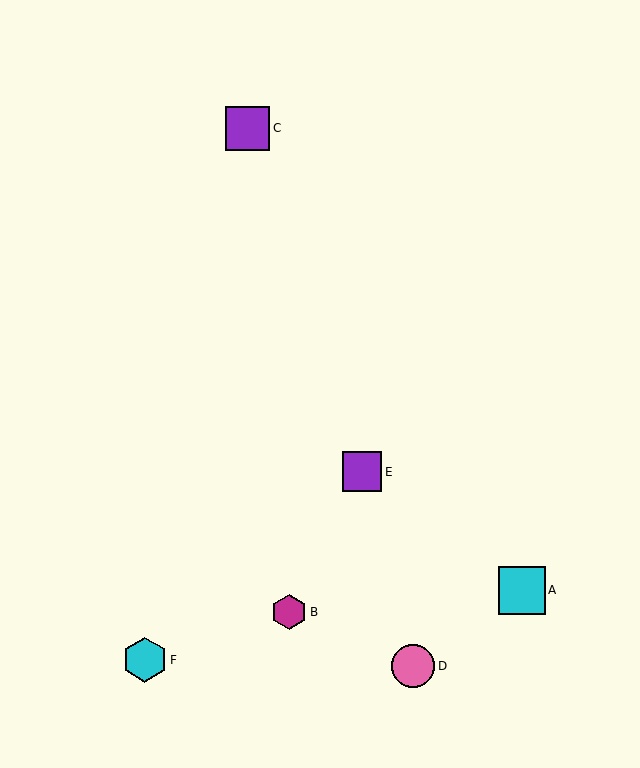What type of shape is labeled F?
Shape F is a cyan hexagon.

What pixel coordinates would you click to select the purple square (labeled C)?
Click at (248, 128) to select the purple square C.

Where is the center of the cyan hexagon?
The center of the cyan hexagon is at (145, 660).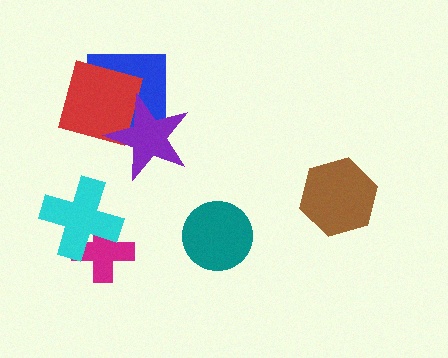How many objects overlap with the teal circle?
0 objects overlap with the teal circle.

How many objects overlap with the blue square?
2 objects overlap with the blue square.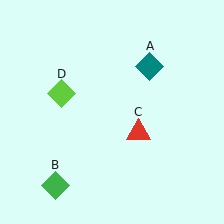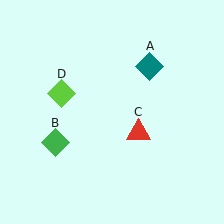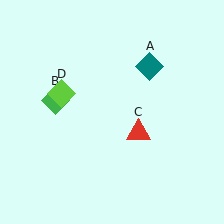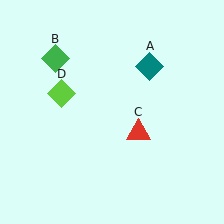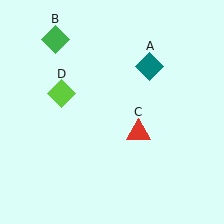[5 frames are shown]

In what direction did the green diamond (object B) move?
The green diamond (object B) moved up.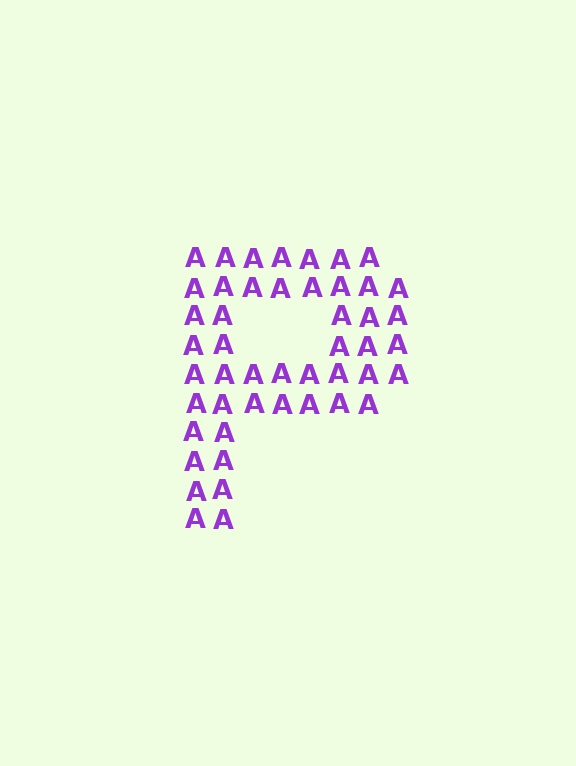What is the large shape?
The large shape is the letter P.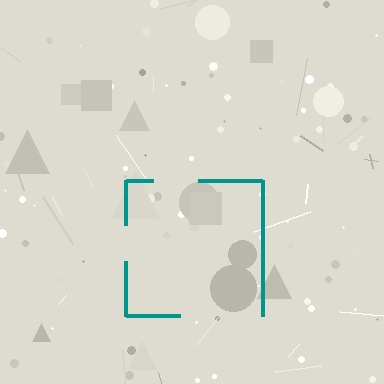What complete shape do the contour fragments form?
The contour fragments form a square.